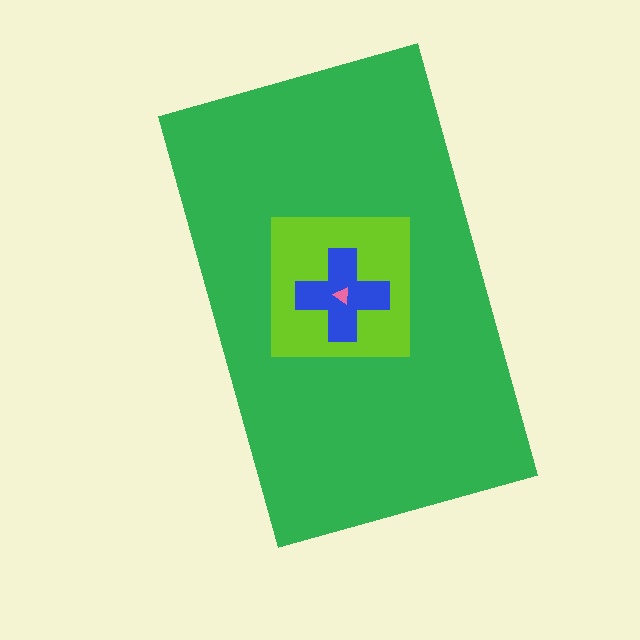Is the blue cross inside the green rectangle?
Yes.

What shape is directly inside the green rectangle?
The lime square.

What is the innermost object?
The pink triangle.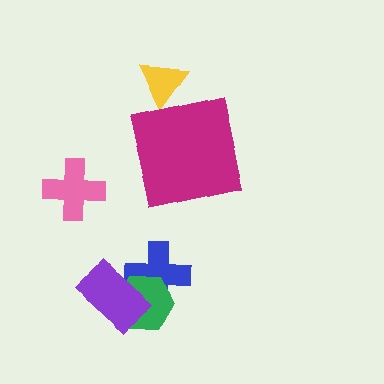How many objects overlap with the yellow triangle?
0 objects overlap with the yellow triangle.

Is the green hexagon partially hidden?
Yes, it is partially covered by another shape.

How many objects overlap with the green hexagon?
2 objects overlap with the green hexagon.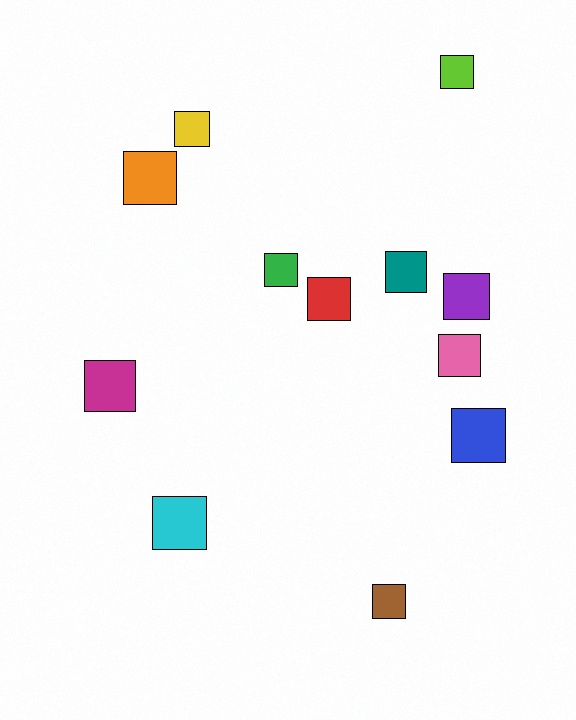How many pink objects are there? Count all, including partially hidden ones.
There is 1 pink object.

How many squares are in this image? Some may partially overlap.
There are 12 squares.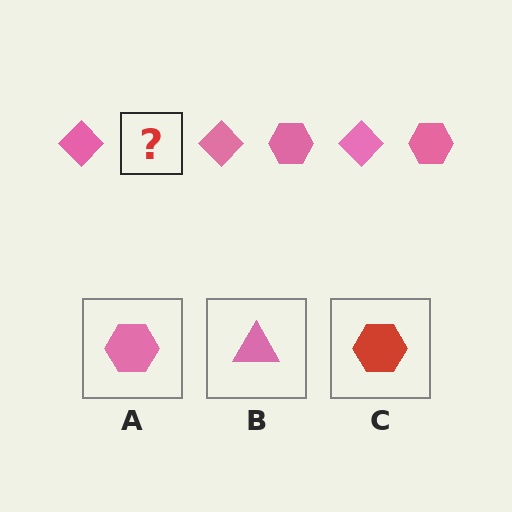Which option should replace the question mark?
Option A.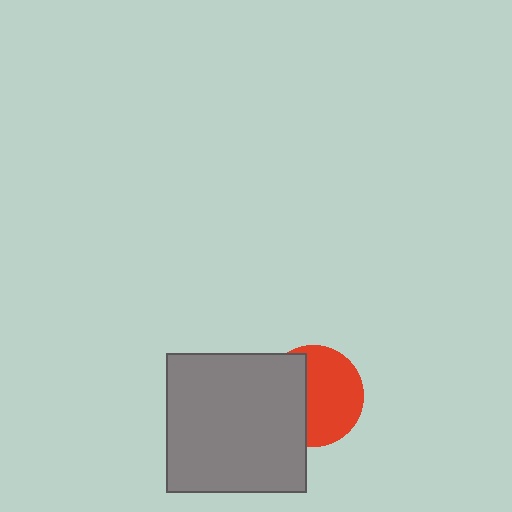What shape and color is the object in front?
The object in front is a gray square.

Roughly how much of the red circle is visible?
About half of it is visible (roughly 59%).